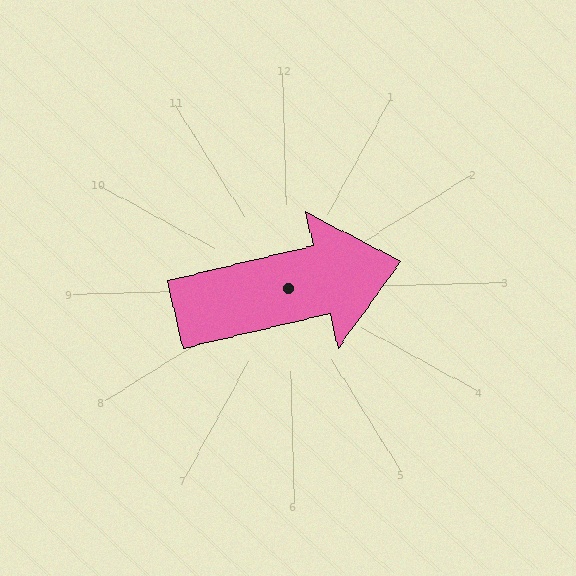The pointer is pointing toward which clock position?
Roughly 3 o'clock.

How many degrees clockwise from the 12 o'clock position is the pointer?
Approximately 78 degrees.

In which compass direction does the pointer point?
East.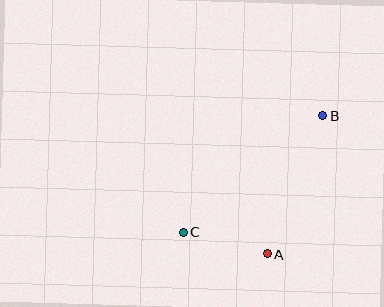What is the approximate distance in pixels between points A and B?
The distance between A and B is approximately 149 pixels.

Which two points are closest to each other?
Points A and C are closest to each other.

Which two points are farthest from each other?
Points B and C are farthest from each other.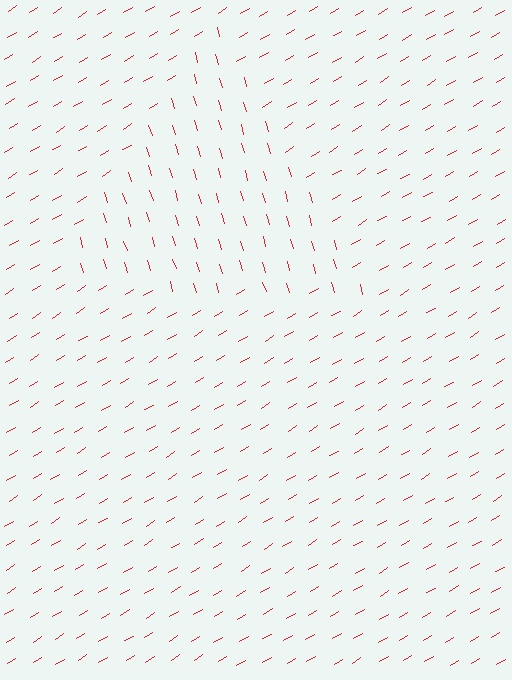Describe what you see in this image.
The image is filled with small red line segments. A triangle region in the image has lines oriented differently from the surrounding lines, creating a visible texture boundary.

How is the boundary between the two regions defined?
The boundary is defined purely by a change in line orientation (approximately 75 degrees difference). All lines are the same color and thickness.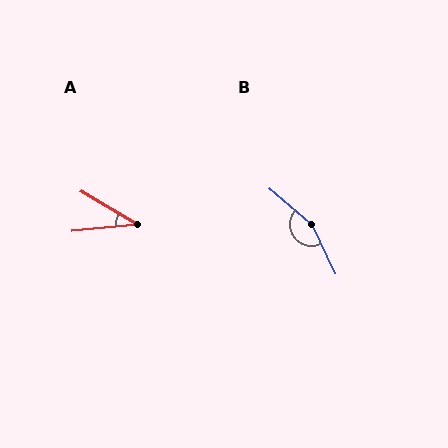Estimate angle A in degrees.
Approximately 36 degrees.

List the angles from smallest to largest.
A (36°), B (156°).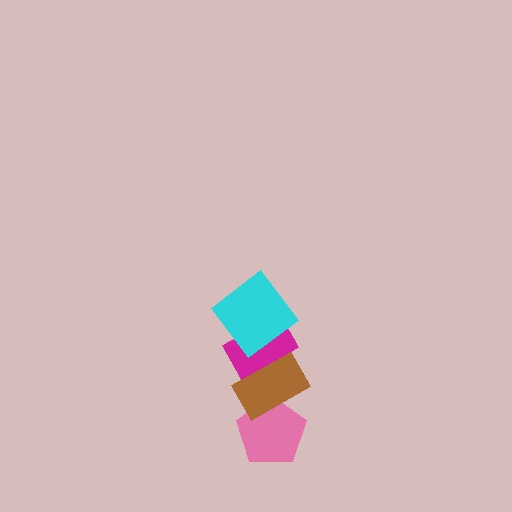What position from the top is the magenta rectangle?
The magenta rectangle is 2nd from the top.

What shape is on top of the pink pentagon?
The brown rectangle is on top of the pink pentagon.